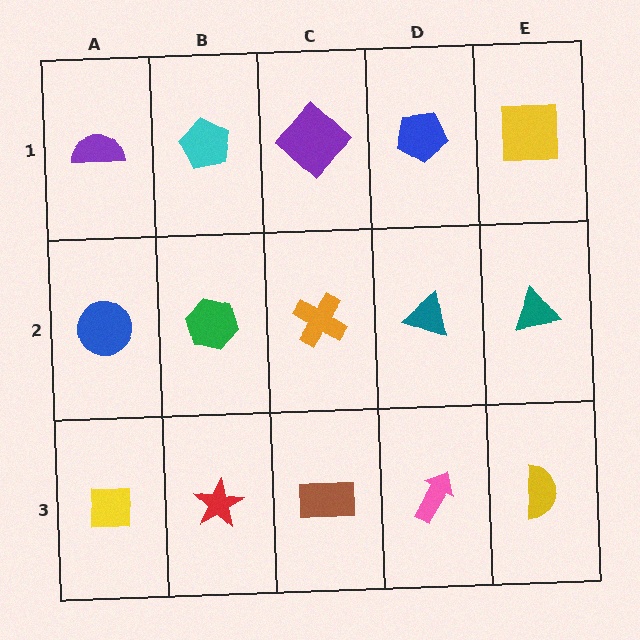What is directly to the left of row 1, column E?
A blue pentagon.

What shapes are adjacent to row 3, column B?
A green hexagon (row 2, column B), a yellow square (row 3, column A), a brown rectangle (row 3, column C).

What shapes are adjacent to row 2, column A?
A purple semicircle (row 1, column A), a yellow square (row 3, column A), a green hexagon (row 2, column B).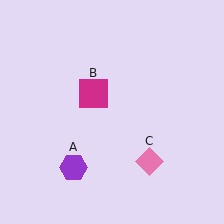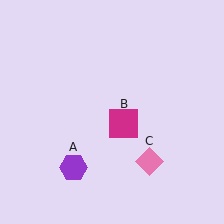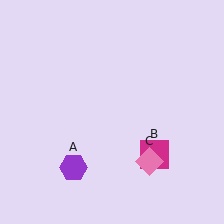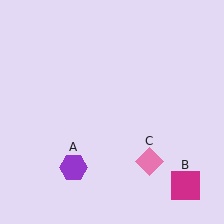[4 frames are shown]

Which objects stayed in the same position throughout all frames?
Purple hexagon (object A) and pink diamond (object C) remained stationary.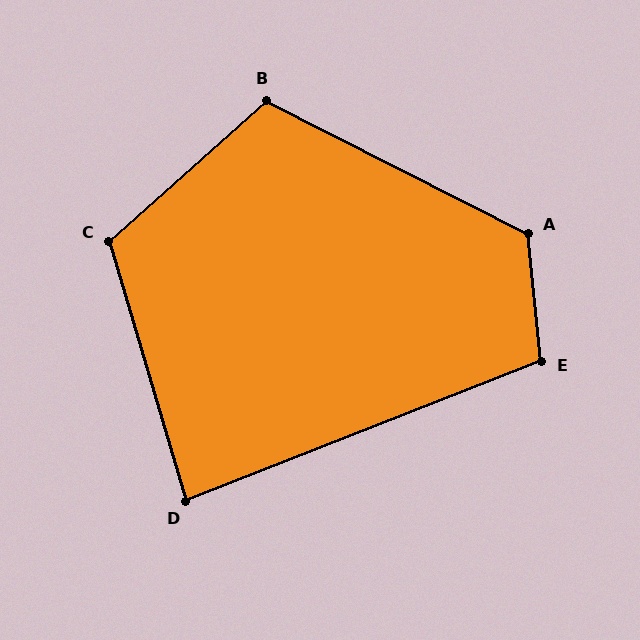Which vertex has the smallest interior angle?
D, at approximately 85 degrees.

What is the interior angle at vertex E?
Approximately 105 degrees (obtuse).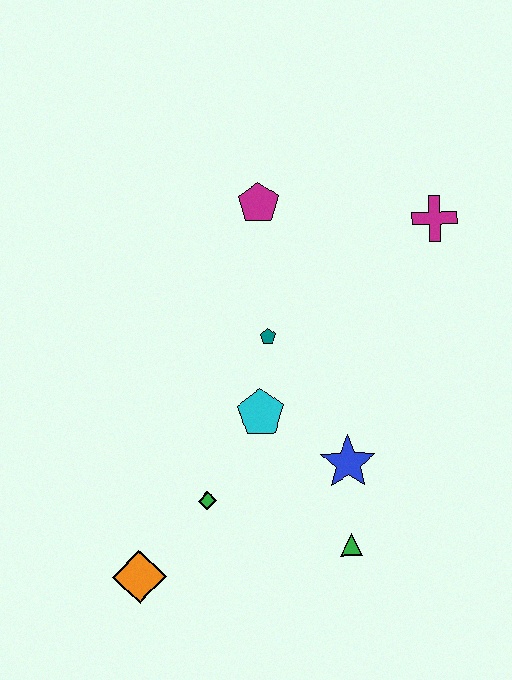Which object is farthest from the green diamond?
The magenta cross is farthest from the green diamond.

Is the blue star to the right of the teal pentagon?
Yes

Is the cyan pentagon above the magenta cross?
No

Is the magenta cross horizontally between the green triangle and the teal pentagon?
No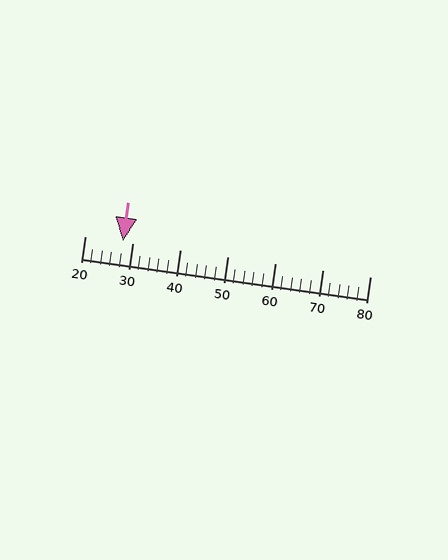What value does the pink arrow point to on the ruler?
The pink arrow points to approximately 28.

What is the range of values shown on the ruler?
The ruler shows values from 20 to 80.